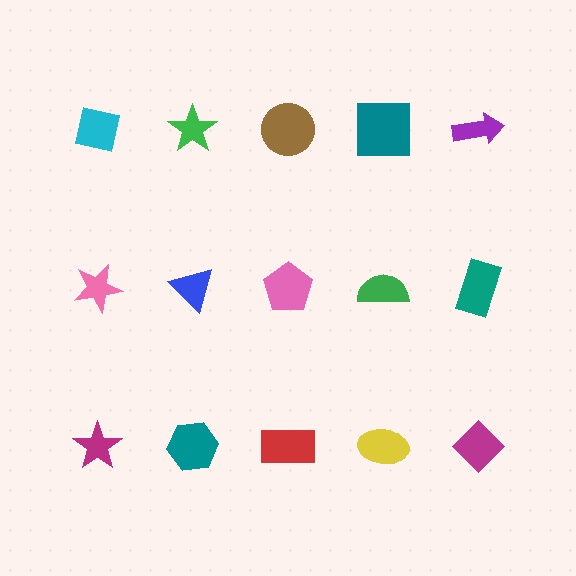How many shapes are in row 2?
5 shapes.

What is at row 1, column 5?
A purple arrow.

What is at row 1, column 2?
A green star.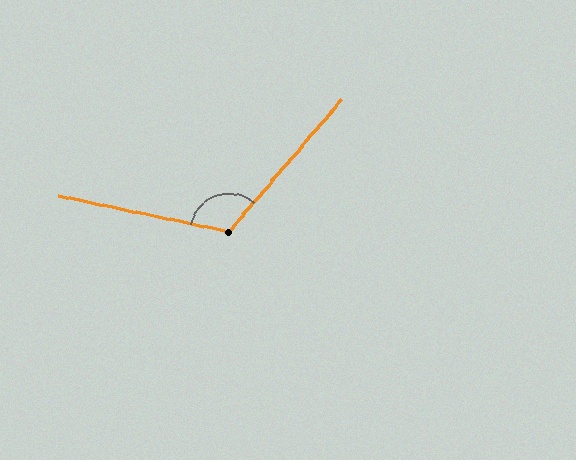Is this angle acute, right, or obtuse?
It is obtuse.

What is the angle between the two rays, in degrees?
Approximately 118 degrees.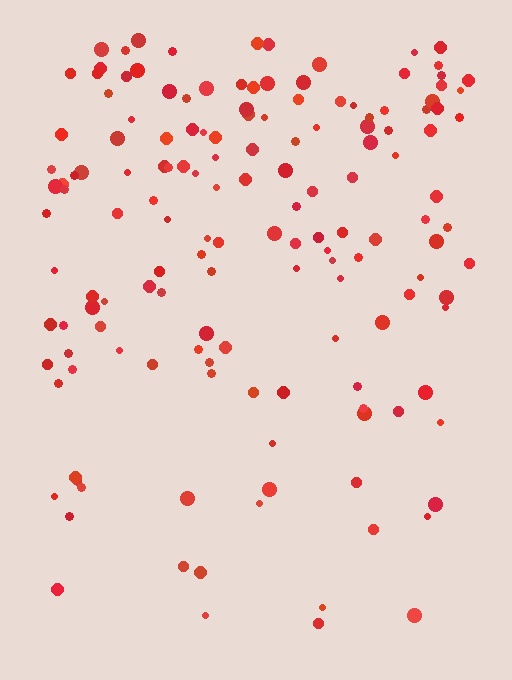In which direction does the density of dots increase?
From bottom to top, with the top side densest.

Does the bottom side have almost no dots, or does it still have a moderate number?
Still a moderate number, just noticeably fewer than the top.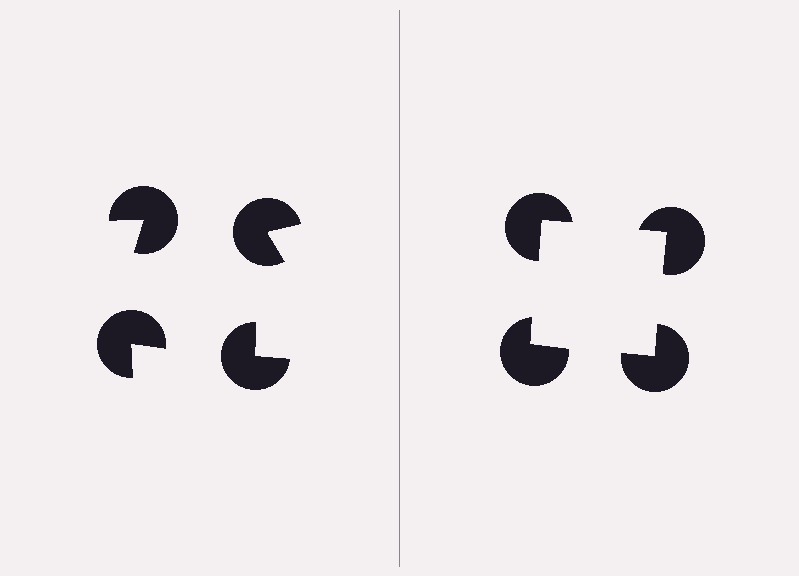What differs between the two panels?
The pac-man discs are positioned identically on both sides; only the wedge orientations differ. On the right they align to a square; on the left they are misaligned.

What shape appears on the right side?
An illusory square.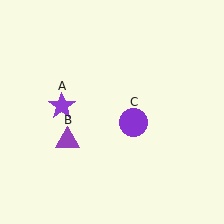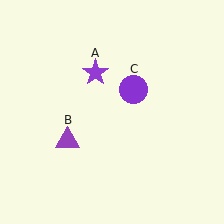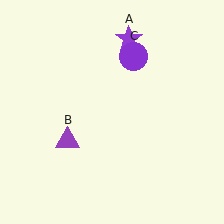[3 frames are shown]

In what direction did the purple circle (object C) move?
The purple circle (object C) moved up.